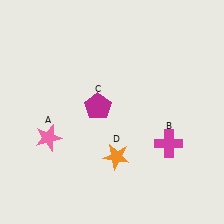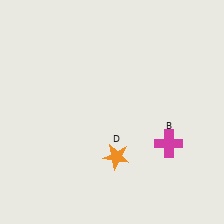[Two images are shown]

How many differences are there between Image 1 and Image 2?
There are 2 differences between the two images.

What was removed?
The magenta pentagon (C), the pink star (A) were removed in Image 2.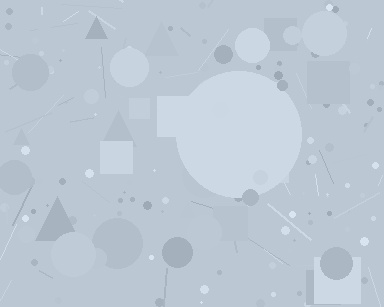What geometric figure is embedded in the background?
A circle is embedded in the background.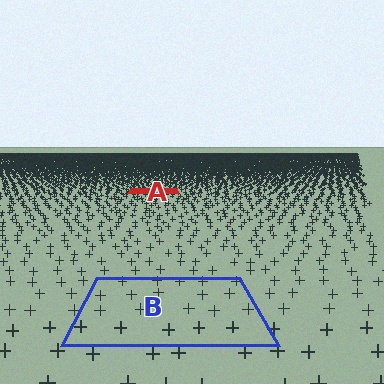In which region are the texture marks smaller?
The texture marks are smaller in region A, because it is farther away.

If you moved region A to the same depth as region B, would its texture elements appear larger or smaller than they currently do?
They would appear larger. At a closer depth, the same texture elements are projected at a bigger on-screen size.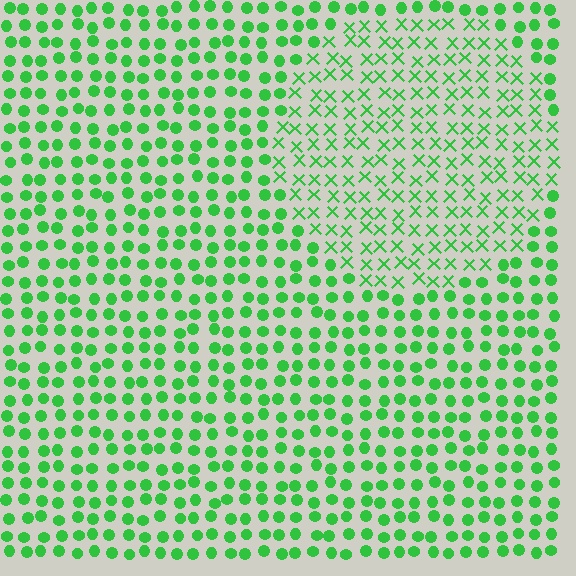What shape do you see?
I see a circle.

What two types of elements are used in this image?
The image uses X marks inside the circle region and circles outside it.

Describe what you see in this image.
The image is filled with small green elements arranged in a uniform grid. A circle-shaped region contains X marks, while the surrounding area contains circles. The boundary is defined purely by the change in element shape.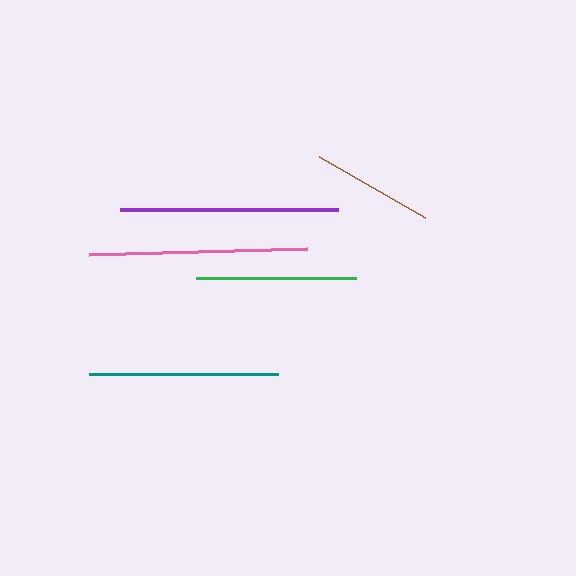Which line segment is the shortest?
The brown line is the shortest at approximately 123 pixels.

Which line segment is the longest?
The pink line is the longest at approximately 219 pixels.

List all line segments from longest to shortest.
From longest to shortest: pink, purple, teal, green, brown.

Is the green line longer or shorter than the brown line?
The green line is longer than the brown line.